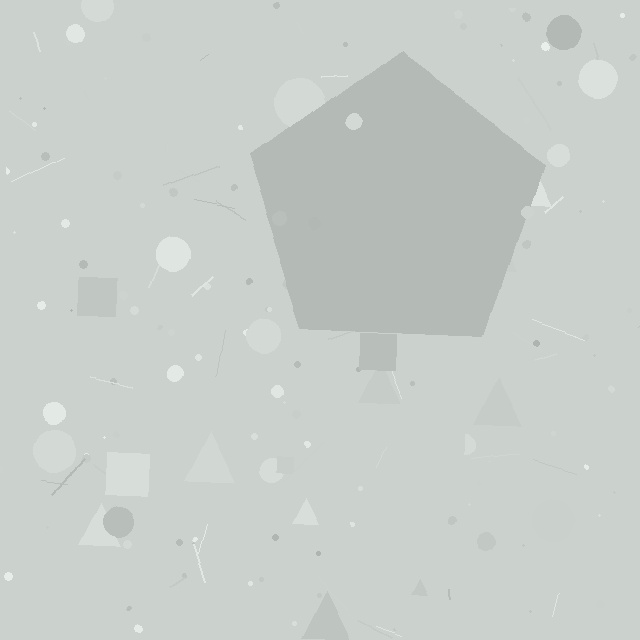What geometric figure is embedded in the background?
A pentagon is embedded in the background.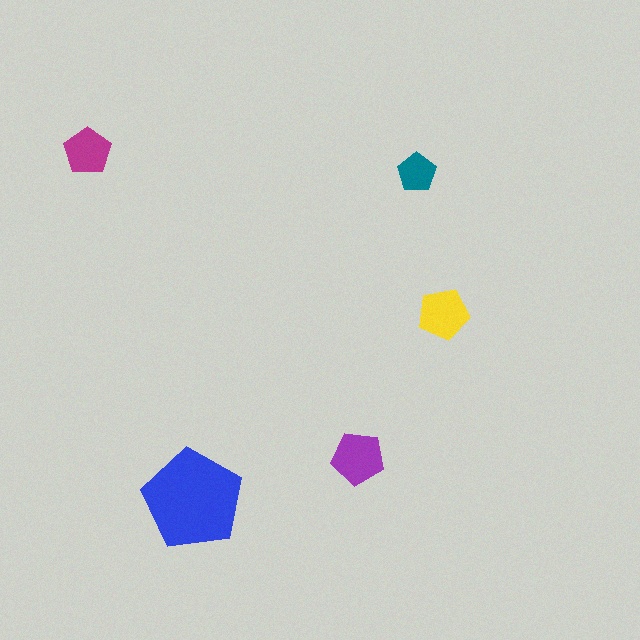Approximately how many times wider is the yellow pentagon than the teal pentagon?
About 1.5 times wider.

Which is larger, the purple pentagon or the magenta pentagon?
The purple one.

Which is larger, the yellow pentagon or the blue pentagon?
The blue one.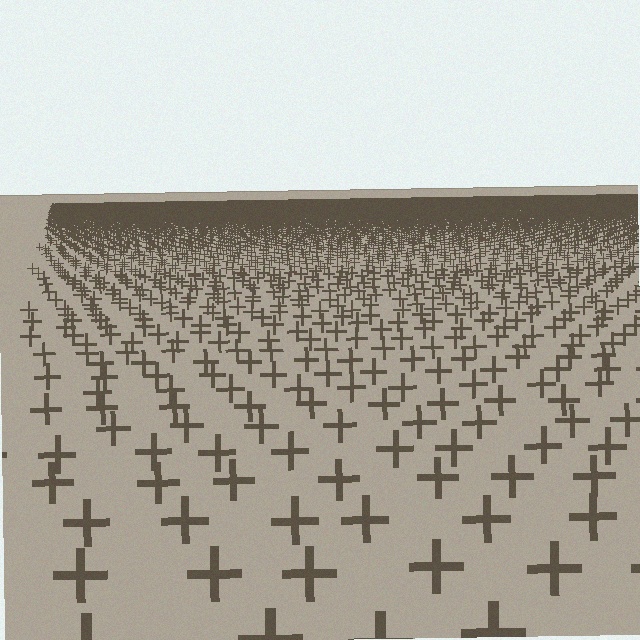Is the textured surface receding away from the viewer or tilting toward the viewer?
The surface is receding away from the viewer. Texture elements get smaller and denser toward the top.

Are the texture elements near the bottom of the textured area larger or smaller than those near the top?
Larger. Near the bottom, elements are closer to the viewer and appear at a bigger on-screen size.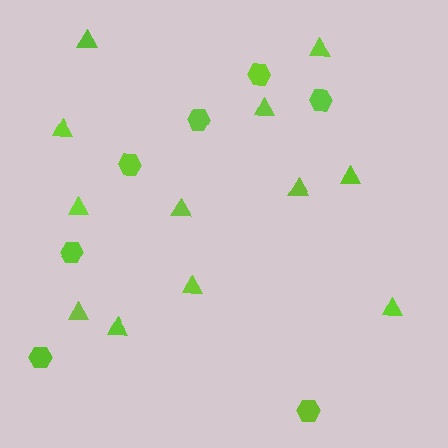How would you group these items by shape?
There are 2 groups: one group of triangles (12) and one group of hexagons (7).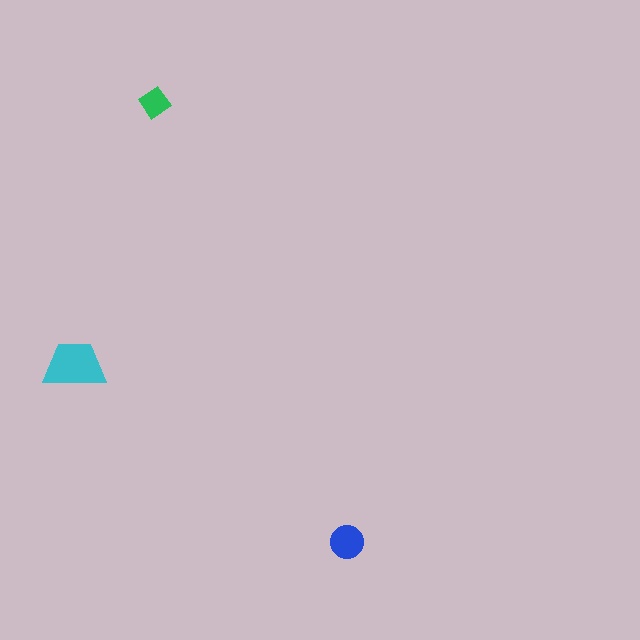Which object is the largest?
The cyan trapezoid.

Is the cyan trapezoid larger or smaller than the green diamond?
Larger.